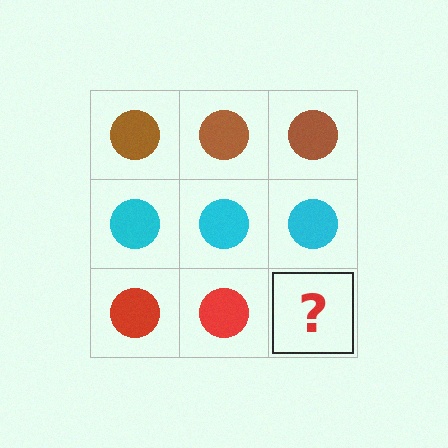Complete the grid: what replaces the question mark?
The question mark should be replaced with a red circle.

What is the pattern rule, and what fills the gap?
The rule is that each row has a consistent color. The gap should be filled with a red circle.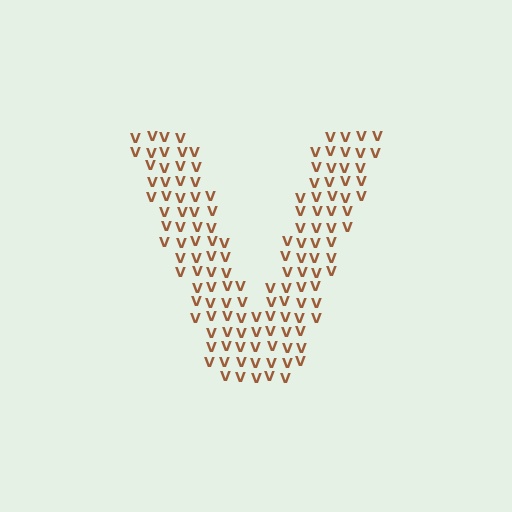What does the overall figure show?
The overall figure shows the letter V.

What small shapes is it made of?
It is made of small letter V's.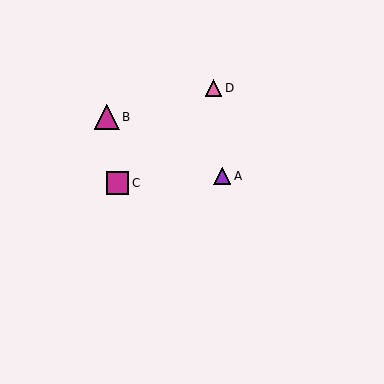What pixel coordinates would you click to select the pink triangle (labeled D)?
Click at (214, 88) to select the pink triangle D.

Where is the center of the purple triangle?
The center of the purple triangle is at (222, 176).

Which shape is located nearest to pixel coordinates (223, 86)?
The pink triangle (labeled D) at (214, 88) is nearest to that location.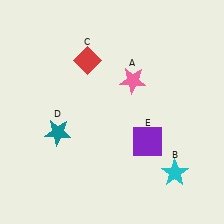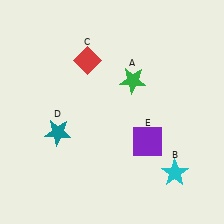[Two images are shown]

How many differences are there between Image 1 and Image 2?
There is 1 difference between the two images.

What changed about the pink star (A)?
In Image 1, A is pink. In Image 2, it changed to green.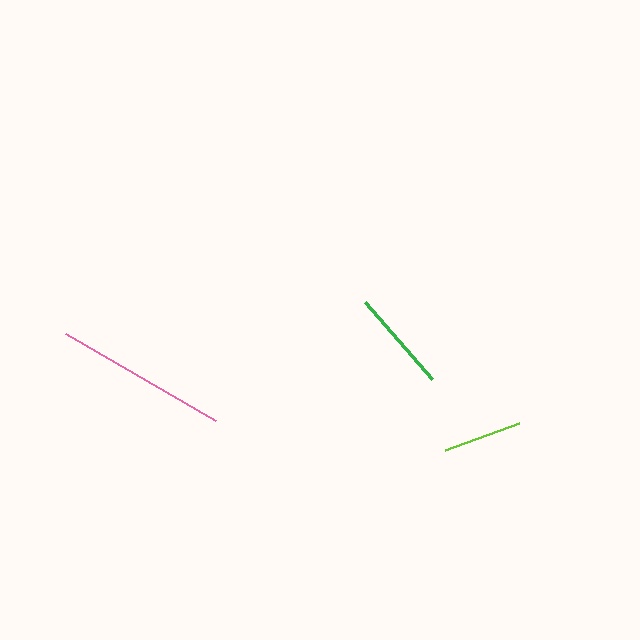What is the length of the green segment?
The green segment is approximately 102 pixels long.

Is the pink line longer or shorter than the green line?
The pink line is longer than the green line.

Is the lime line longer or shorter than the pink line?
The pink line is longer than the lime line.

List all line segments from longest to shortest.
From longest to shortest: pink, green, lime.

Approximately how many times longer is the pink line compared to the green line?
The pink line is approximately 1.7 times the length of the green line.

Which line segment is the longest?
The pink line is the longest at approximately 174 pixels.